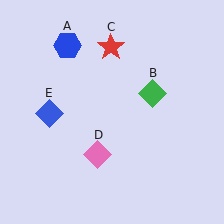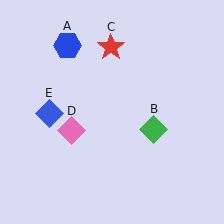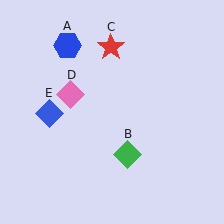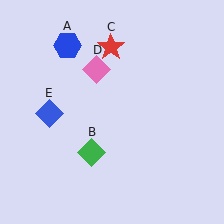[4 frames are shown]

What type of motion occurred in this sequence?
The green diamond (object B), pink diamond (object D) rotated clockwise around the center of the scene.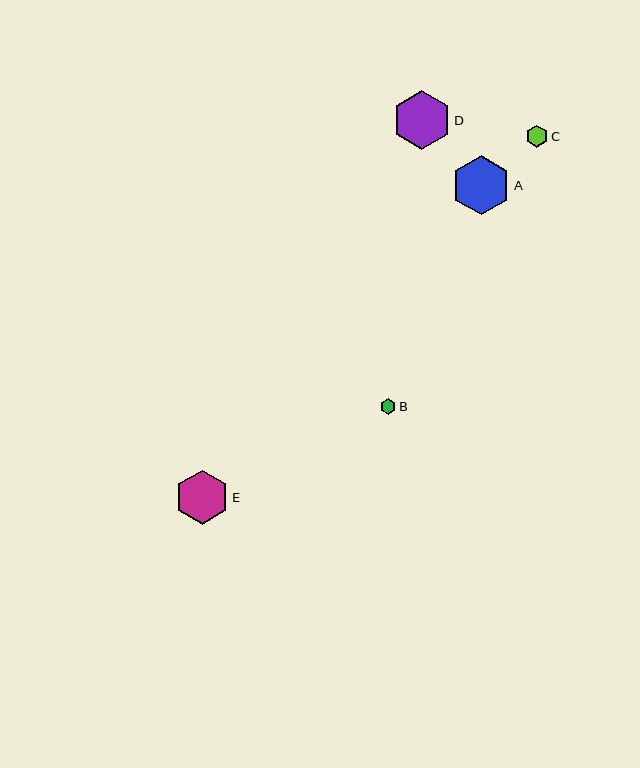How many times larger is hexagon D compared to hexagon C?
Hexagon D is approximately 2.7 times the size of hexagon C.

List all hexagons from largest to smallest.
From largest to smallest: A, D, E, C, B.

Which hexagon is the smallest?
Hexagon B is the smallest with a size of approximately 16 pixels.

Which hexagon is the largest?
Hexagon A is the largest with a size of approximately 59 pixels.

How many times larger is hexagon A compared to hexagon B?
Hexagon A is approximately 3.8 times the size of hexagon B.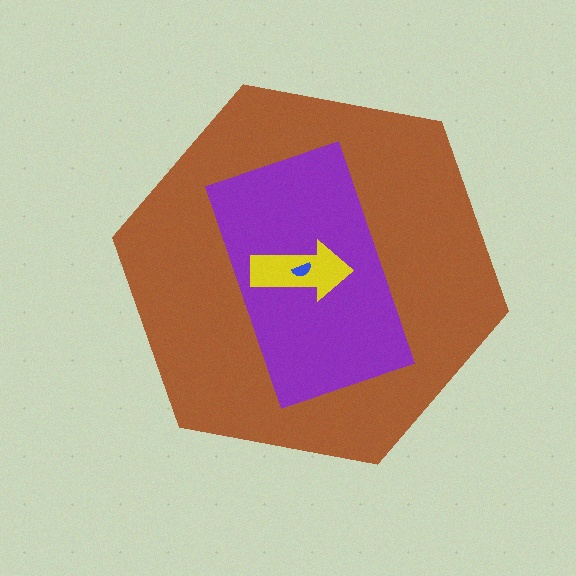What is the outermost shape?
The brown hexagon.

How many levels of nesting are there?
4.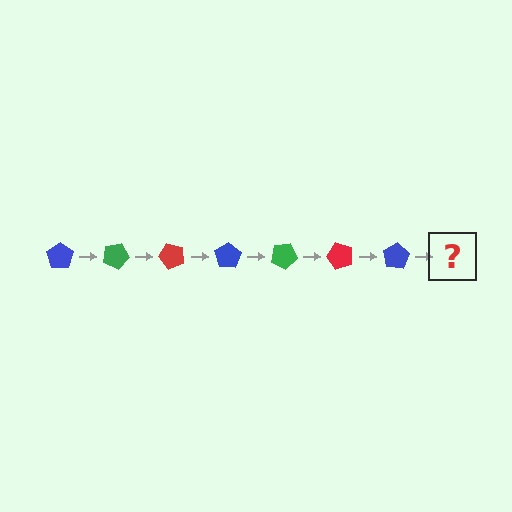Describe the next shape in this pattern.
It should be a green pentagon, rotated 175 degrees from the start.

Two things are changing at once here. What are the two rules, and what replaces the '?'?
The two rules are that it rotates 25 degrees each step and the color cycles through blue, green, and red. The '?' should be a green pentagon, rotated 175 degrees from the start.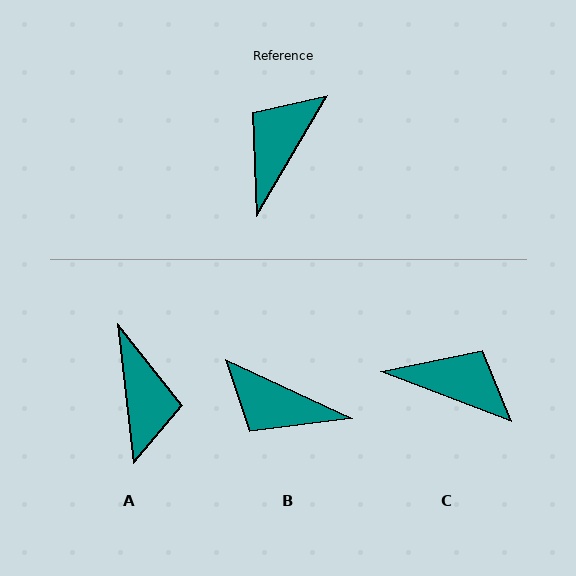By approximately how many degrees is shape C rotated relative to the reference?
Approximately 80 degrees clockwise.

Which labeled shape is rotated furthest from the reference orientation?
A, about 143 degrees away.